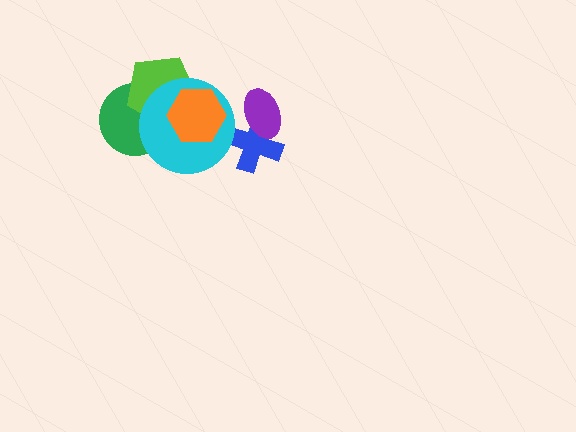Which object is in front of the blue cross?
The purple ellipse is in front of the blue cross.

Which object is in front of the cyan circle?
The orange hexagon is in front of the cyan circle.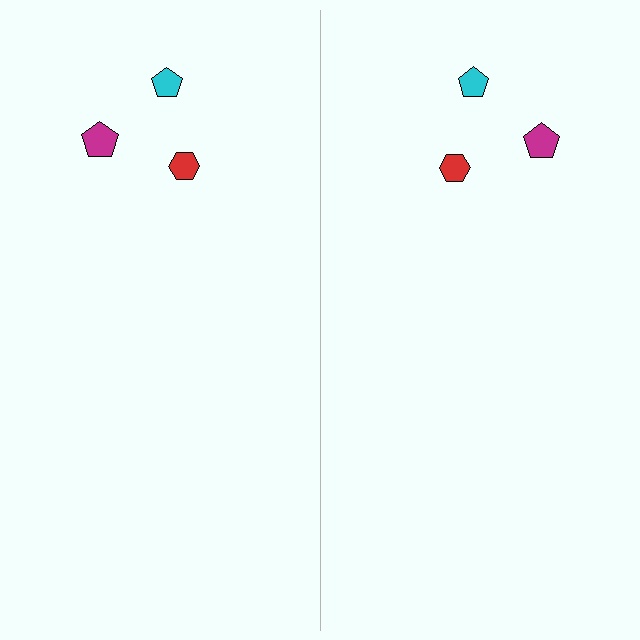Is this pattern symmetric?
Yes, this pattern has bilateral (reflection) symmetry.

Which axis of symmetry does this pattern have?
The pattern has a vertical axis of symmetry running through the center of the image.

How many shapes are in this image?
There are 6 shapes in this image.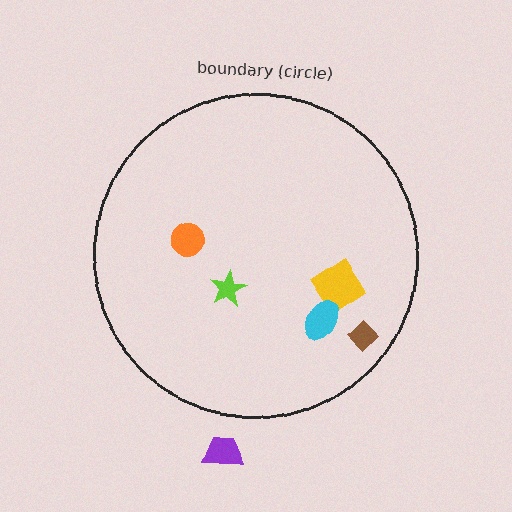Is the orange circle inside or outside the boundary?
Inside.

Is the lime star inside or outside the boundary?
Inside.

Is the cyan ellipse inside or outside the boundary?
Inside.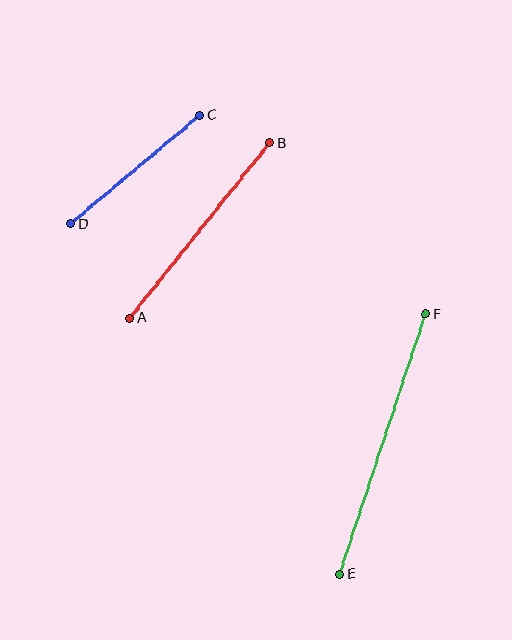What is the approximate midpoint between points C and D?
The midpoint is at approximately (135, 170) pixels.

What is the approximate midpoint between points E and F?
The midpoint is at approximately (383, 444) pixels.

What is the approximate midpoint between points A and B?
The midpoint is at approximately (200, 231) pixels.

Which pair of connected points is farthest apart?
Points E and F are farthest apart.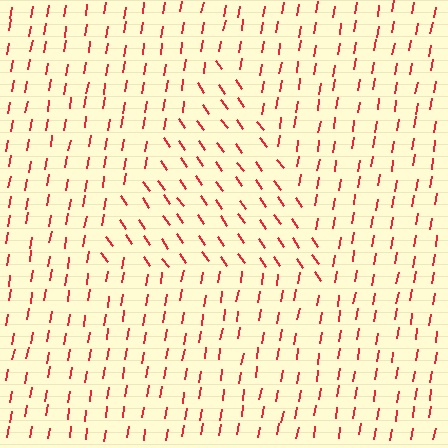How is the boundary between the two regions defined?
The boundary is defined purely by a change in line orientation (approximately 45 degrees difference). All lines are the same color and thickness.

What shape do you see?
I see a triangle.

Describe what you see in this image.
The image is filled with small red line segments. A triangle region in the image has lines oriented differently from the surrounding lines, creating a visible texture boundary.